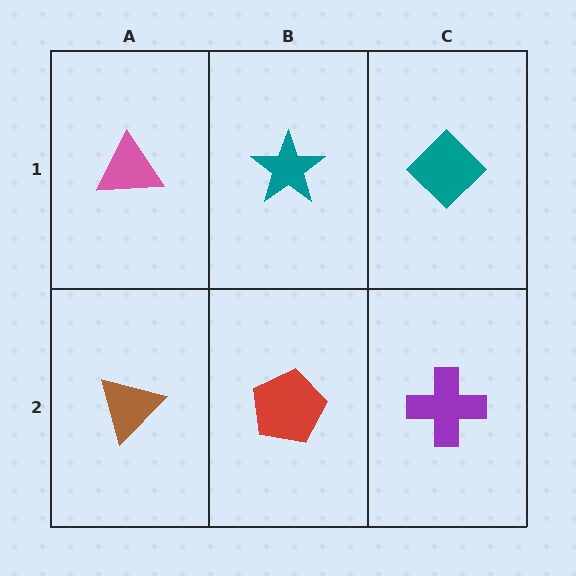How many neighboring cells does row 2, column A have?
2.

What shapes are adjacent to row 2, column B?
A teal star (row 1, column B), a brown triangle (row 2, column A), a purple cross (row 2, column C).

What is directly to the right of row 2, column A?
A red pentagon.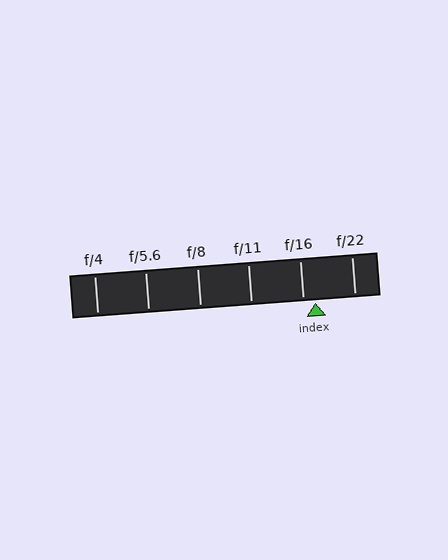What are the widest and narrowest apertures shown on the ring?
The widest aperture shown is f/4 and the narrowest is f/22.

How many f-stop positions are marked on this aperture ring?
There are 6 f-stop positions marked.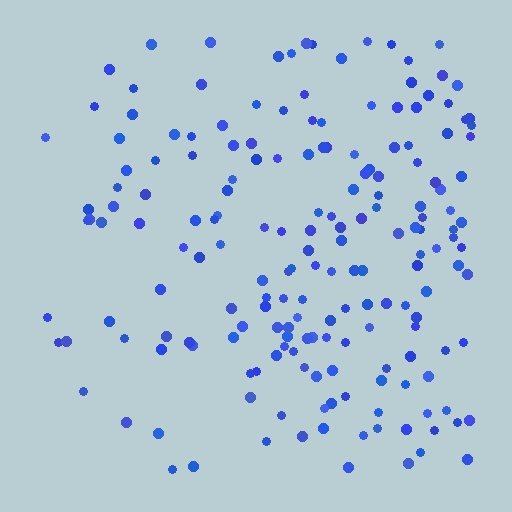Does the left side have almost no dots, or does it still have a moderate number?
Still a moderate number, just noticeably fewer than the right.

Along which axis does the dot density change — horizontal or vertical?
Horizontal.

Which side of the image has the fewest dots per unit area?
The left.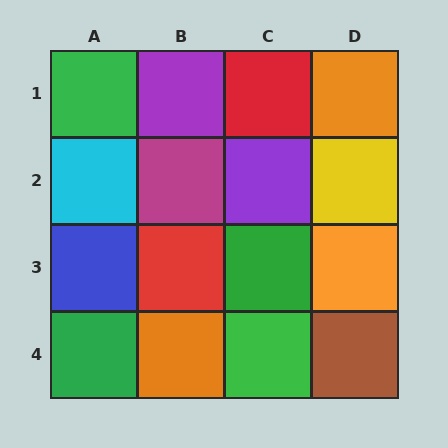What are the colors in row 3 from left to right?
Blue, red, green, orange.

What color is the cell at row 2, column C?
Purple.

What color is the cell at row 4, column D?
Brown.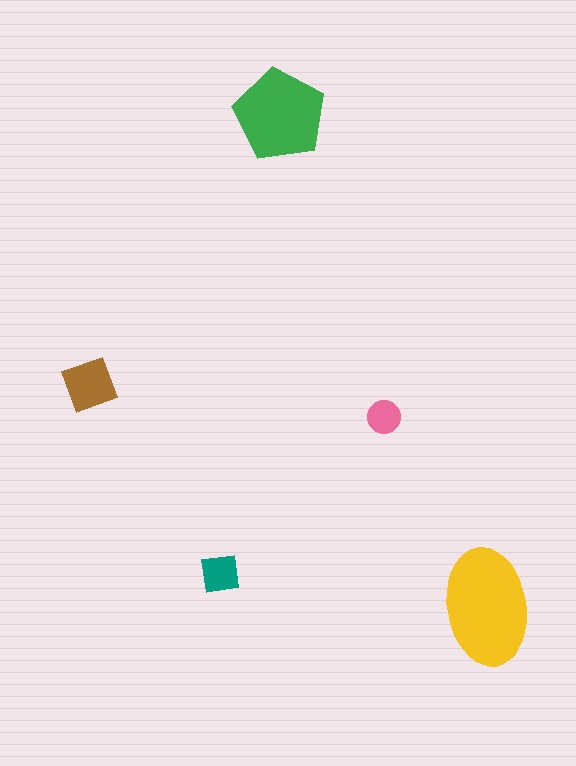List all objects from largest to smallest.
The yellow ellipse, the green pentagon, the brown diamond, the teal square, the pink circle.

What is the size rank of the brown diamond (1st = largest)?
3rd.